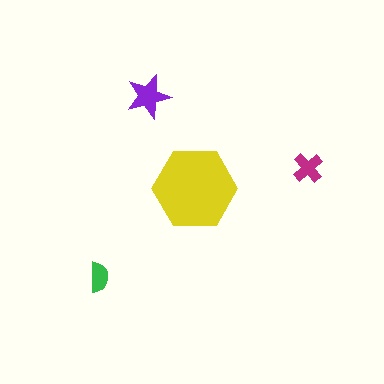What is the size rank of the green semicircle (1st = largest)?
4th.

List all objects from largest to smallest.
The yellow hexagon, the purple star, the magenta cross, the green semicircle.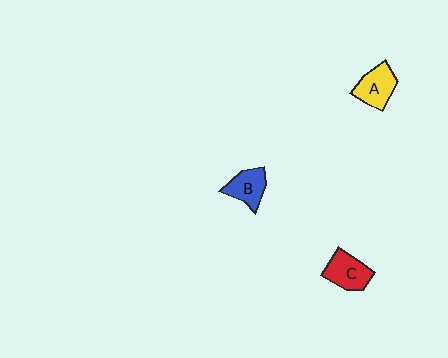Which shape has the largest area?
Shape C (red).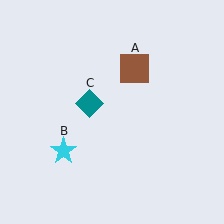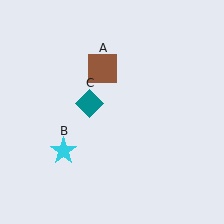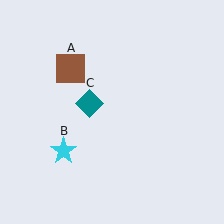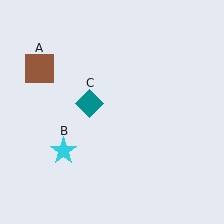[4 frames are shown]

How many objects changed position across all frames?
1 object changed position: brown square (object A).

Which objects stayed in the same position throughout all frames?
Cyan star (object B) and teal diamond (object C) remained stationary.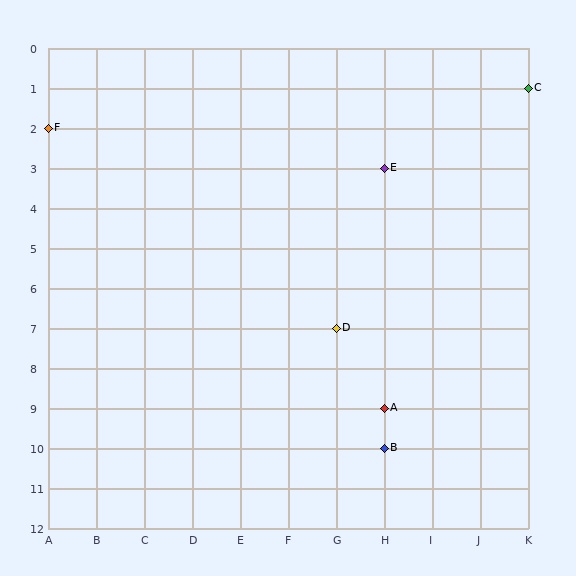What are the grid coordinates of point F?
Point F is at grid coordinates (A, 2).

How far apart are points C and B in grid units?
Points C and B are 3 columns and 9 rows apart (about 9.5 grid units diagonally).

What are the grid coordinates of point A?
Point A is at grid coordinates (H, 9).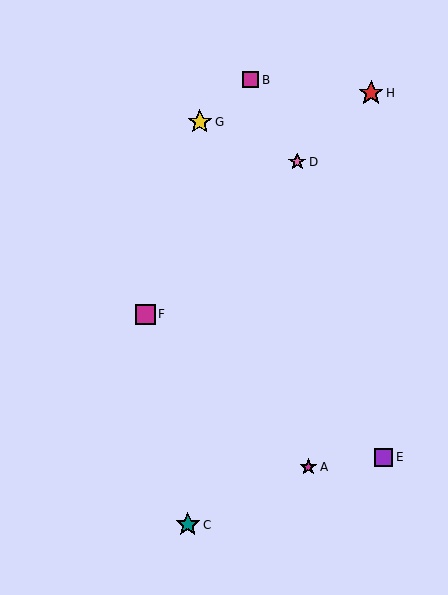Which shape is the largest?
The red star (labeled H) is the largest.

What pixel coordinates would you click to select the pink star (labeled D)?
Click at (297, 162) to select the pink star D.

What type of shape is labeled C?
Shape C is a teal star.